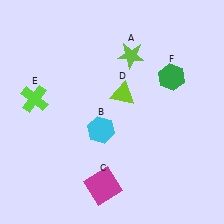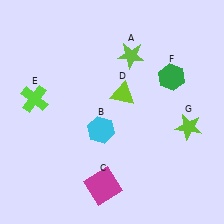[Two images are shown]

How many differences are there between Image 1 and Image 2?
There is 1 difference between the two images.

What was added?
A lime star (G) was added in Image 2.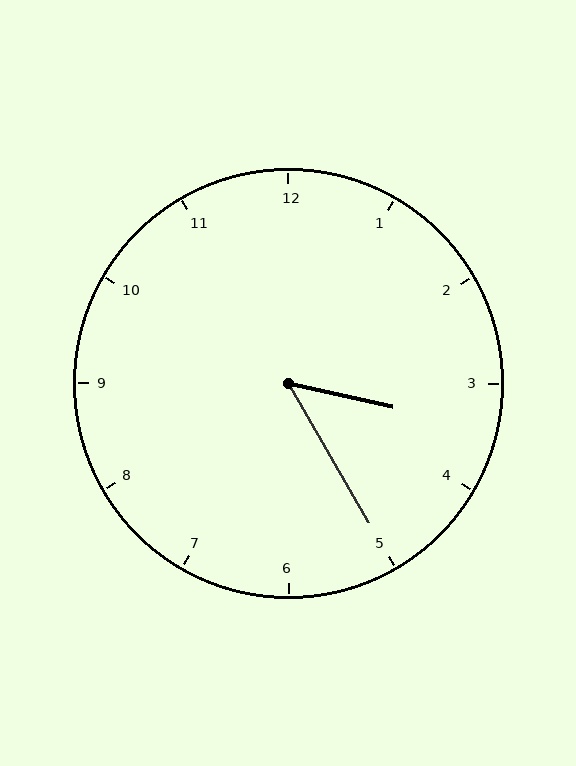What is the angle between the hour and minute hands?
Approximately 48 degrees.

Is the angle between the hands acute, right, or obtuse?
It is acute.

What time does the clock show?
3:25.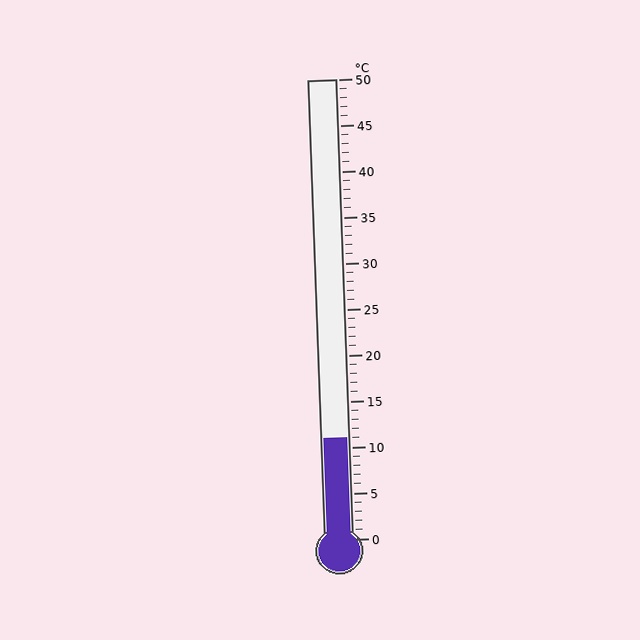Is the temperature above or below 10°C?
The temperature is above 10°C.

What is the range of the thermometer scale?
The thermometer scale ranges from 0°C to 50°C.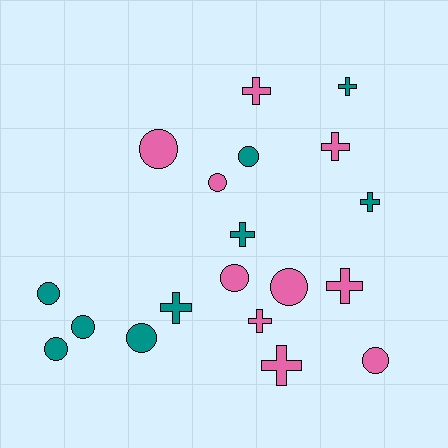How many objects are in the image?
There are 19 objects.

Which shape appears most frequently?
Circle, with 10 objects.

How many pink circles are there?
There are 5 pink circles.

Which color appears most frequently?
Pink, with 10 objects.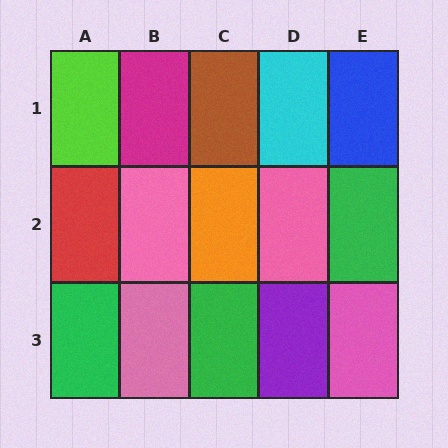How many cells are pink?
4 cells are pink.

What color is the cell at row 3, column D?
Purple.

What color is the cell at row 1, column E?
Blue.